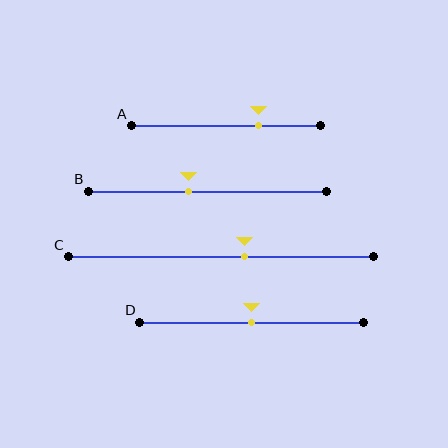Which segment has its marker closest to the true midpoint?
Segment D has its marker closest to the true midpoint.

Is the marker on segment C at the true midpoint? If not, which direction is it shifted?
No, the marker on segment C is shifted to the right by about 8% of the segment length.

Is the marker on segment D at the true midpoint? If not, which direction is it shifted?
Yes, the marker on segment D is at the true midpoint.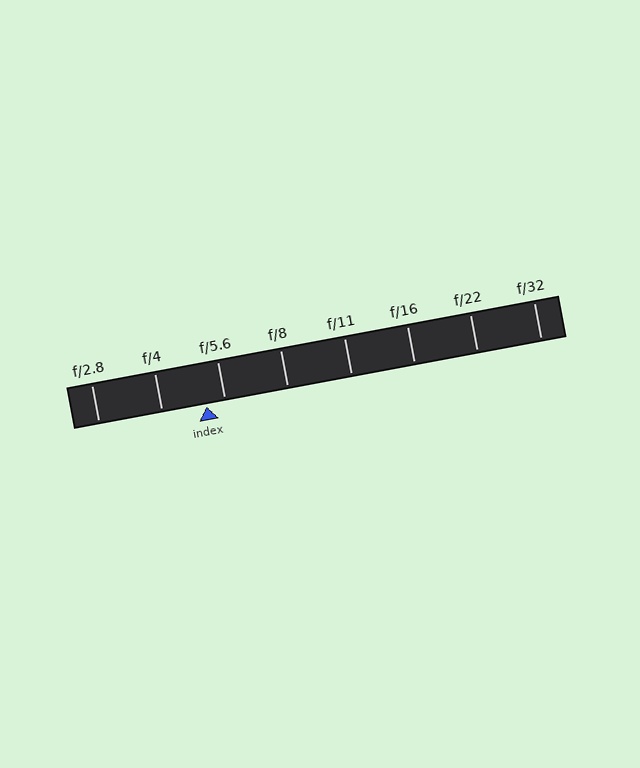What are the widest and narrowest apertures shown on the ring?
The widest aperture shown is f/2.8 and the narrowest is f/32.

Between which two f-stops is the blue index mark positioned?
The index mark is between f/4 and f/5.6.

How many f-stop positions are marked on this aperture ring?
There are 8 f-stop positions marked.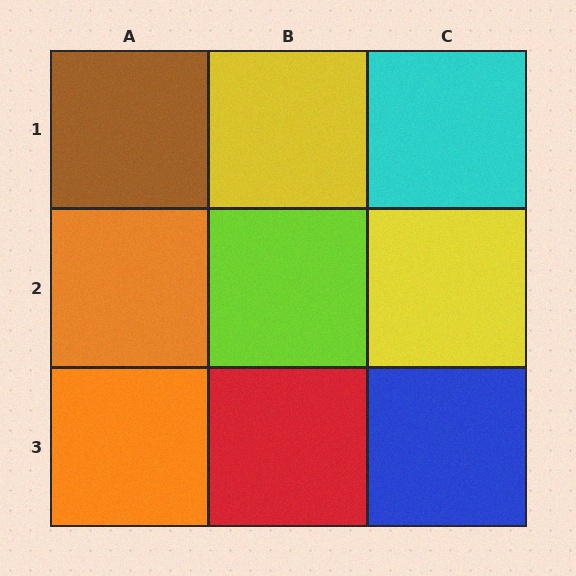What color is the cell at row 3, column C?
Blue.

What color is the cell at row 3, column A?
Orange.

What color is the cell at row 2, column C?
Yellow.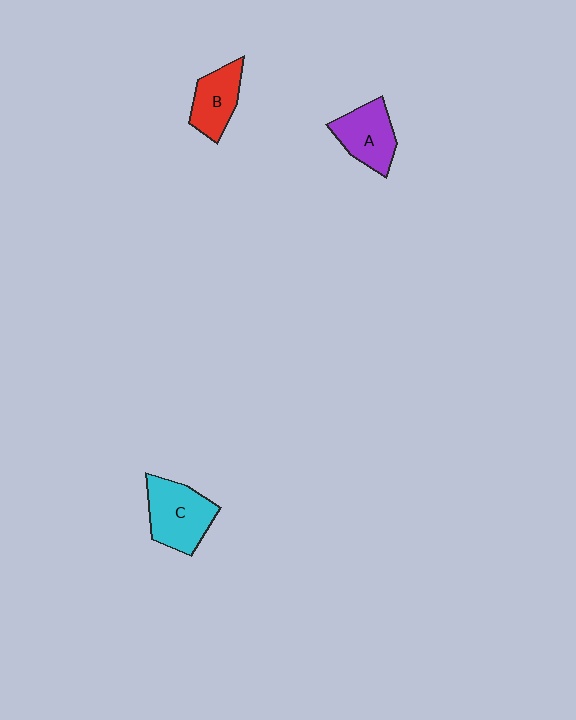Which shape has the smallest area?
Shape B (red).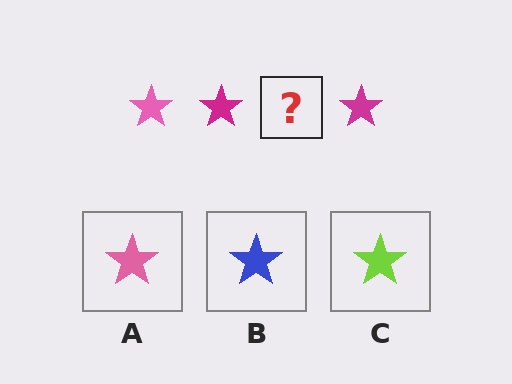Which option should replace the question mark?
Option A.